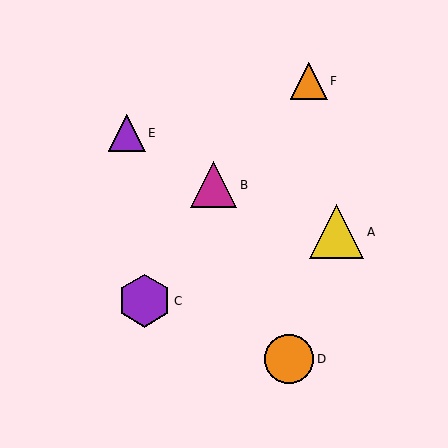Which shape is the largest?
The yellow triangle (labeled A) is the largest.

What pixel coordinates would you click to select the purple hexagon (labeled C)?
Click at (145, 301) to select the purple hexagon C.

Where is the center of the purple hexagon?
The center of the purple hexagon is at (145, 301).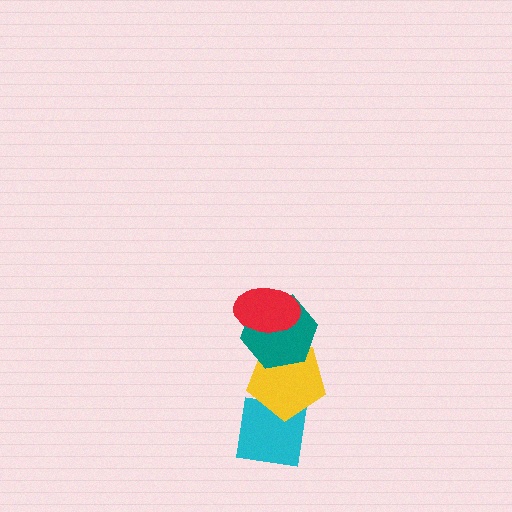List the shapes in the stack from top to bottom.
From top to bottom: the red ellipse, the teal hexagon, the yellow pentagon, the cyan square.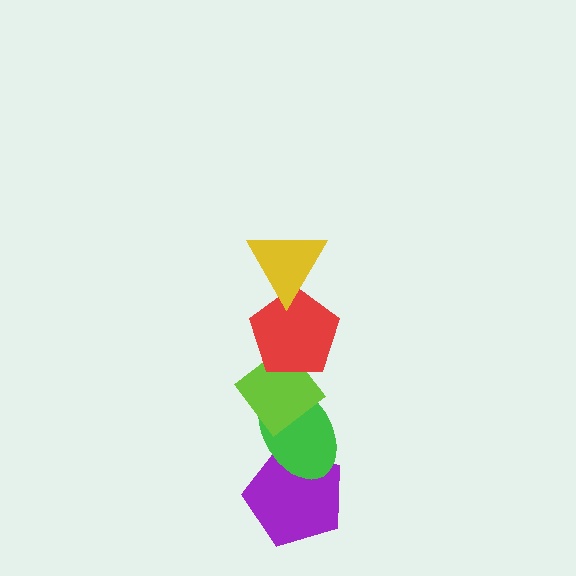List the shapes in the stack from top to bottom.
From top to bottom: the yellow triangle, the red pentagon, the lime diamond, the green ellipse, the purple pentagon.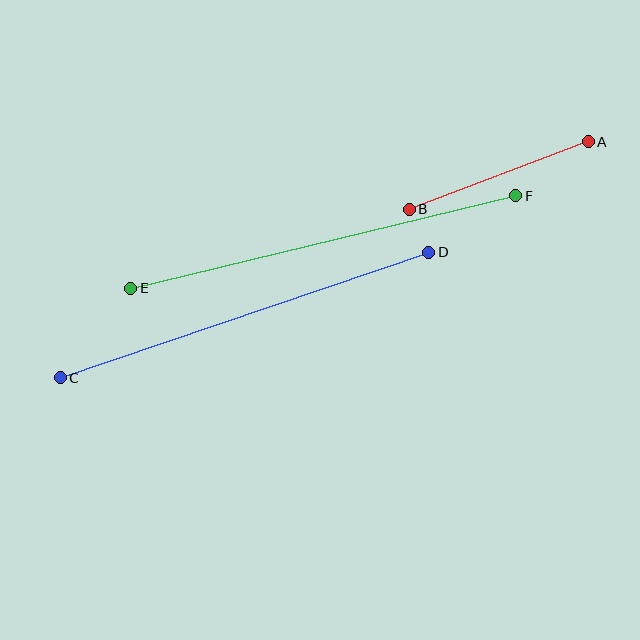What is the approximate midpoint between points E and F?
The midpoint is at approximately (323, 242) pixels.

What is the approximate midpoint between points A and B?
The midpoint is at approximately (499, 176) pixels.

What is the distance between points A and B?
The distance is approximately 191 pixels.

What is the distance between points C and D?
The distance is approximately 389 pixels.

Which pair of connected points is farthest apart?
Points E and F are farthest apart.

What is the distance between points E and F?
The distance is approximately 396 pixels.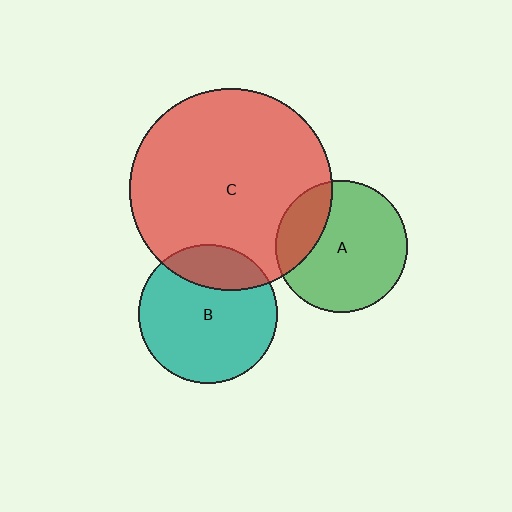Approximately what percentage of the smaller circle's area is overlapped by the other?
Approximately 20%.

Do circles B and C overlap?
Yes.